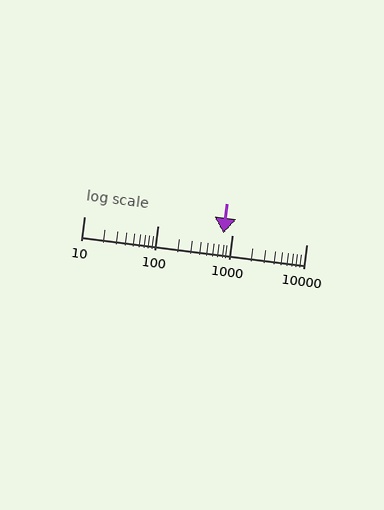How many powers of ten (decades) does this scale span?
The scale spans 3 decades, from 10 to 10000.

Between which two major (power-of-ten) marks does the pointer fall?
The pointer is between 100 and 1000.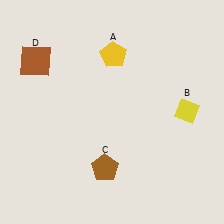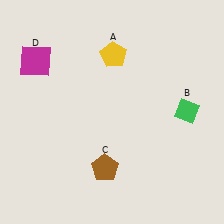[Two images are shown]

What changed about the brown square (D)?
In Image 1, D is brown. In Image 2, it changed to magenta.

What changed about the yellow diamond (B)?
In Image 1, B is yellow. In Image 2, it changed to green.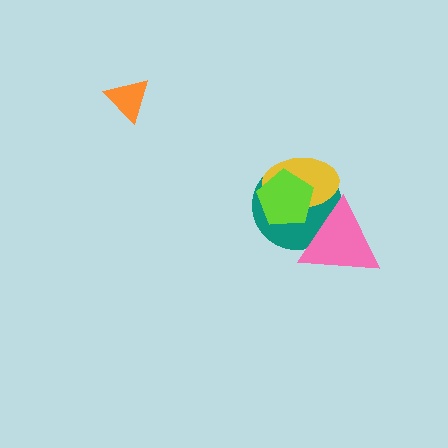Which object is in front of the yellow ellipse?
The lime pentagon is in front of the yellow ellipse.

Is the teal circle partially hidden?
Yes, it is partially covered by another shape.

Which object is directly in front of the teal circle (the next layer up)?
The pink triangle is directly in front of the teal circle.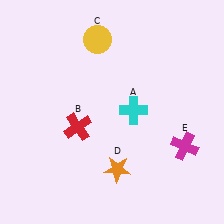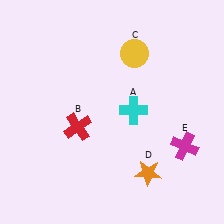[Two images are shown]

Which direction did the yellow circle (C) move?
The yellow circle (C) moved right.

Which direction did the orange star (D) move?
The orange star (D) moved right.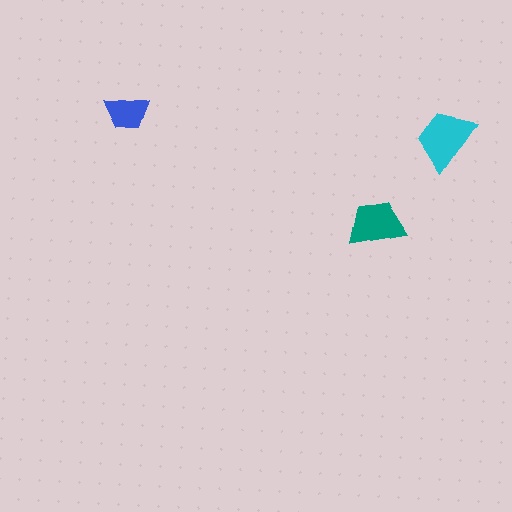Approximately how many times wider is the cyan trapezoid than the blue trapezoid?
About 1.5 times wider.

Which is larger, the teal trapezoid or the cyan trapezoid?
The cyan one.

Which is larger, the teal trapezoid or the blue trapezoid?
The teal one.